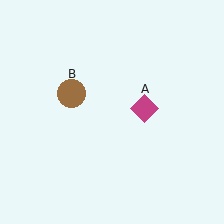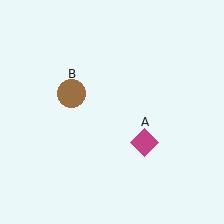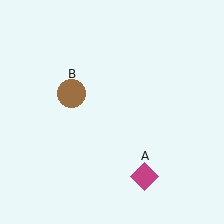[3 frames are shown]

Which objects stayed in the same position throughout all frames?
Brown circle (object B) remained stationary.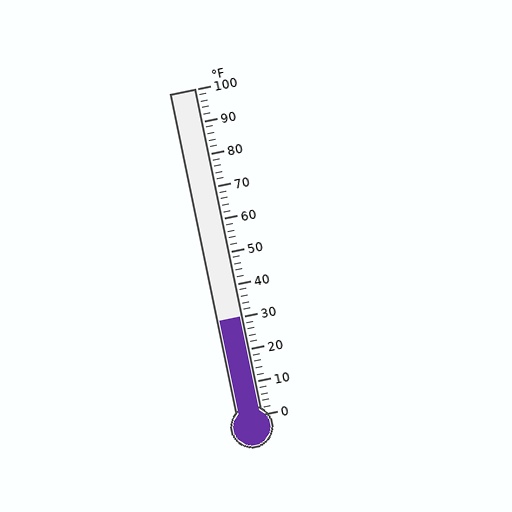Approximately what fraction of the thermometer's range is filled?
The thermometer is filled to approximately 30% of its range.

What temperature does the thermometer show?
The thermometer shows approximately 30°F.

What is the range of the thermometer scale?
The thermometer scale ranges from 0°F to 100°F.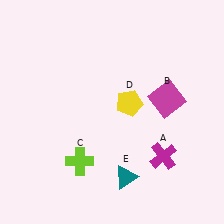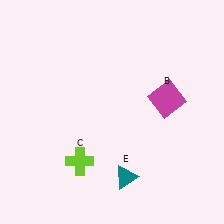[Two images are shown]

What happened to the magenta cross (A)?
The magenta cross (A) was removed in Image 2. It was in the bottom-right area of Image 1.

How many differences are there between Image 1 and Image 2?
There are 2 differences between the two images.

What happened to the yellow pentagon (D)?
The yellow pentagon (D) was removed in Image 2. It was in the top-right area of Image 1.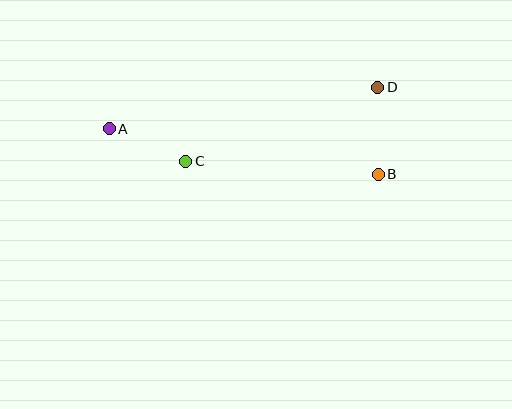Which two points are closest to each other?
Points A and C are closest to each other.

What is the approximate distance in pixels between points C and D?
The distance between C and D is approximately 206 pixels.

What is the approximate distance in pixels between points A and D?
The distance between A and D is approximately 272 pixels.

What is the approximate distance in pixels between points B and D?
The distance between B and D is approximately 87 pixels.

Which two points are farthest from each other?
Points A and B are farthest from each other.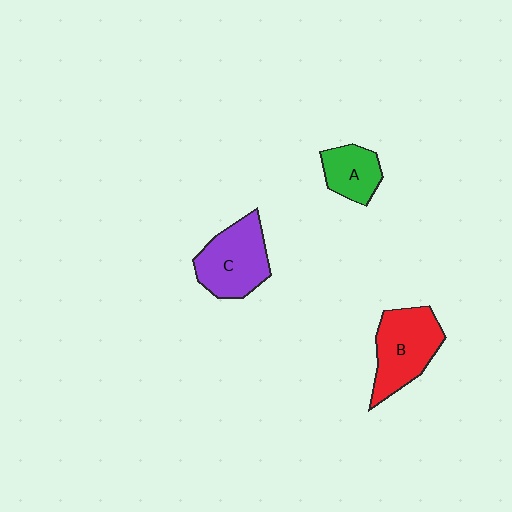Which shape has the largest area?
Shape B (red).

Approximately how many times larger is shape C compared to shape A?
Approximately 1.7 times.